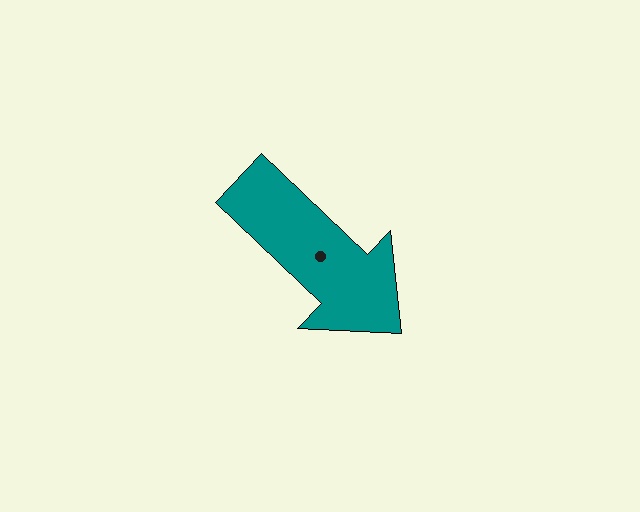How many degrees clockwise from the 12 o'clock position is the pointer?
Approximately 134 degrees.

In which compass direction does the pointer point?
Southeast.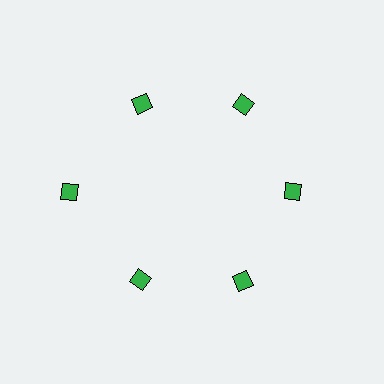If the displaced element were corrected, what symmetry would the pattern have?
It would have 6-fold rotational symmetry — the pattern would map onto itself every 60 degrees.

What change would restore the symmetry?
The symmetry would be restored by moving it inward, back onto the ring so that all 6 diamonds sit at equal angles and equal distance from the center.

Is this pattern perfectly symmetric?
No. The 6 green diamonds are arranged in a ring, but one element near the 9 o'clock position is pushed outward from the center, breaking the 6-fold rotational symmetry.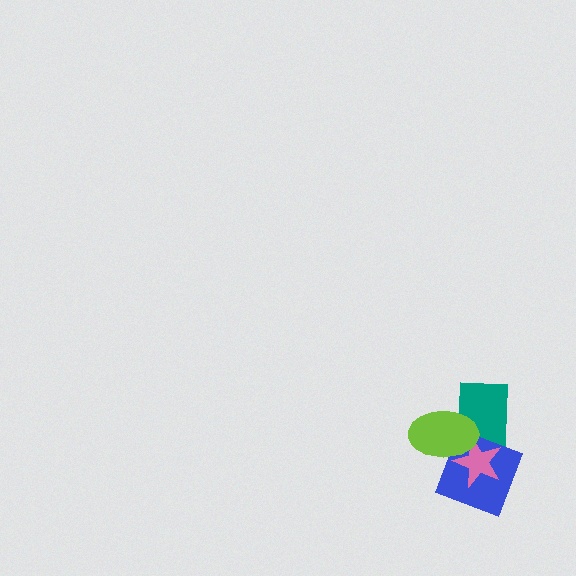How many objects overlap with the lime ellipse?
3 objects overlap with the lime ellipse.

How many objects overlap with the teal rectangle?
3 objects overlap with the teal rectangle.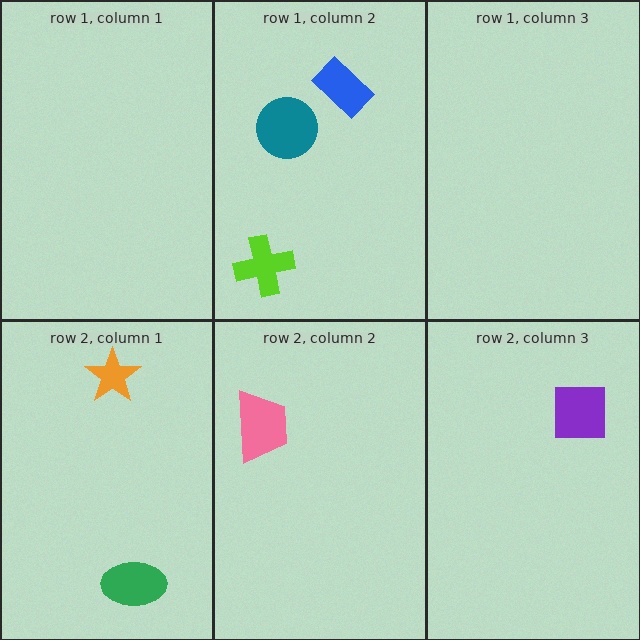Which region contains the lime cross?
The row 1, column 2 region.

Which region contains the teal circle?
The row 1, column 2 region.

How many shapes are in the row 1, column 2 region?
3.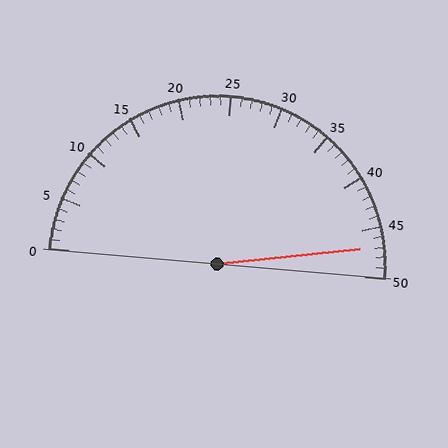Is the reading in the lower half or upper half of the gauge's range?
The reading is in the upper half of the range (0 to 50).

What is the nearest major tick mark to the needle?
The nearest major tick mark is 45.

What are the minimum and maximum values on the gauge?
The gauge ranges from 0 to 50.